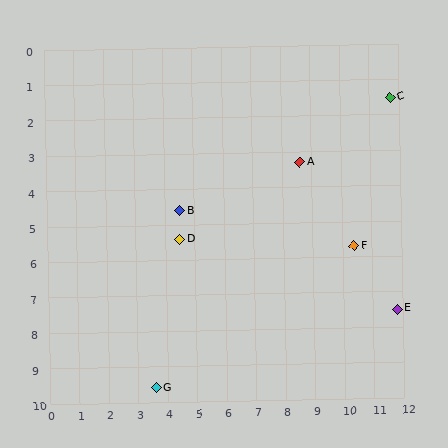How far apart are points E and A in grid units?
Points E and A are about 5.3 grid units apart.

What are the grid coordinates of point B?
Point B is at approximately (4.5, 4.6).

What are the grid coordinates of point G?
Point G is at approximately (3.6, 9.6).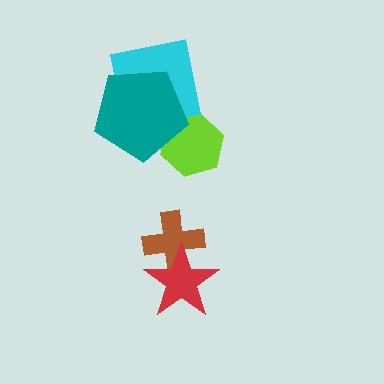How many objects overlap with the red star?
1 object overlaps with the red star.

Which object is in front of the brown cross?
The red star is in front of the brown cross.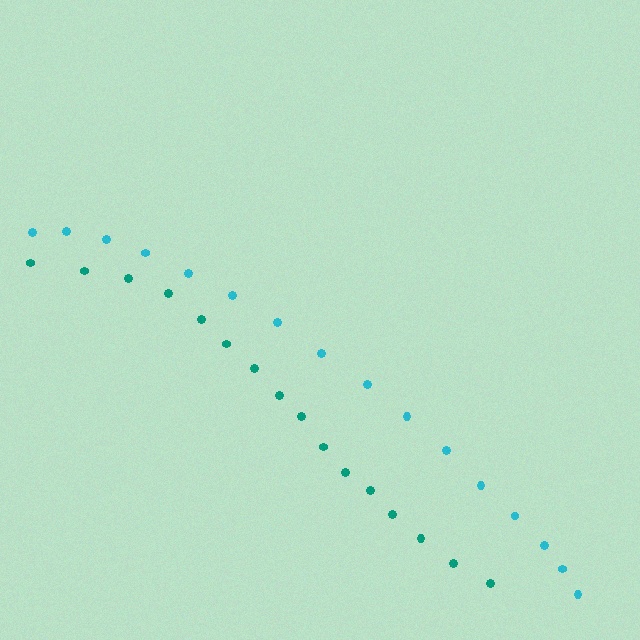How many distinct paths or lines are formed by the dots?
There are 2 distinct paths.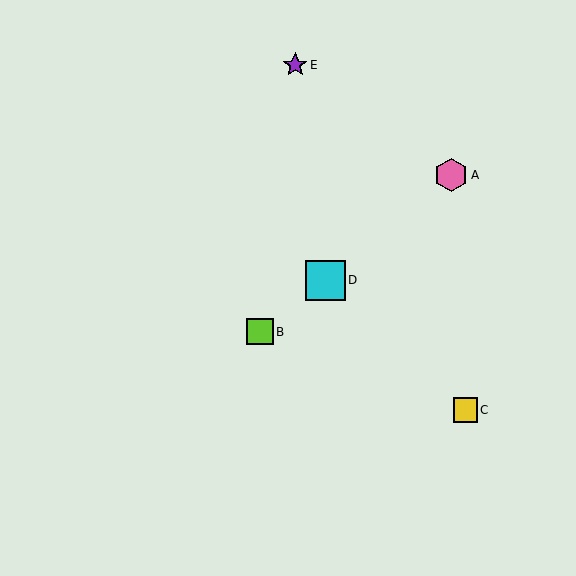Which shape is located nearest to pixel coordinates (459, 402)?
The yellow square (labeled C) at (465, 410) is nearest to that location.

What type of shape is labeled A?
Shape A is a pink hexagon.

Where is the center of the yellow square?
The center of the yellow square is at (465, 410).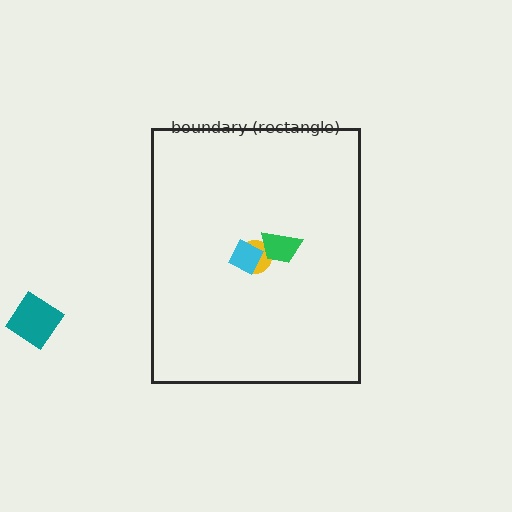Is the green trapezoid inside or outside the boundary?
Inside.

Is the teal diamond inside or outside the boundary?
Outside.